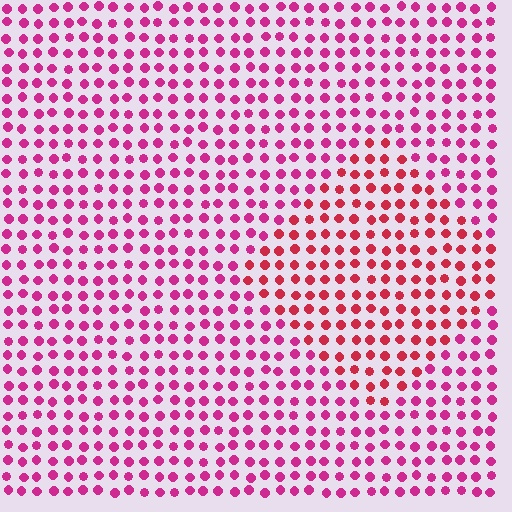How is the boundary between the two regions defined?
The boundary is defined purely by a slight shift in hue (about 27 degrees). Spacing, size, and orientation are identical on both sides.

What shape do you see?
I see a diamond.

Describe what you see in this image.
The image is filled with small magenta elements in a uniform arrangement. A diamond-shaped region is visible where the elements are tinted to a slightly different hue, forming a subtle color boundary.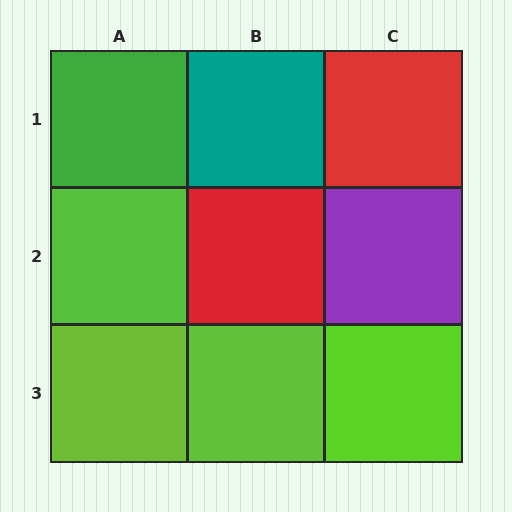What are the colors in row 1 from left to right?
Green, teal, red.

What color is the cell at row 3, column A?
Lime.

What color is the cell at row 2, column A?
Lime.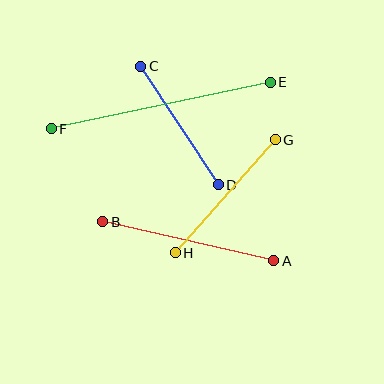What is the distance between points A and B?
The distance is approximately 175 pixels.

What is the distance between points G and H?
The distance is approximately 151 pixels.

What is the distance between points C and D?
The distance is approximately 141 pixels.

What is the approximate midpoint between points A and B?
The midpoint is at approximately (188, 241) pixels.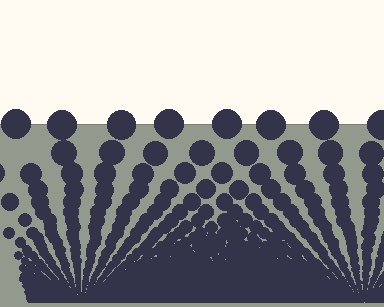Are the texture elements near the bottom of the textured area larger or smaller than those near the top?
Smaller. The gradient is inverted — elements near the bottom are smaller and denser.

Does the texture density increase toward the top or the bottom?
Density increases toward the bottom.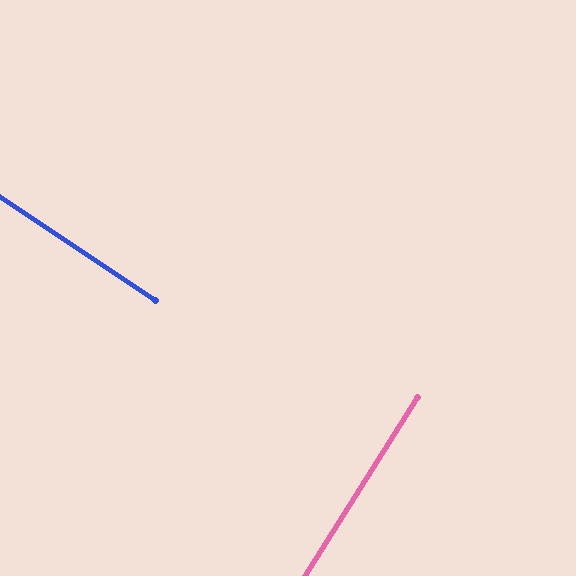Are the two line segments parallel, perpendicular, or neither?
Perpendicular — they meet at approximately 89°.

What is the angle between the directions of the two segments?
Approximately 89 degrees.